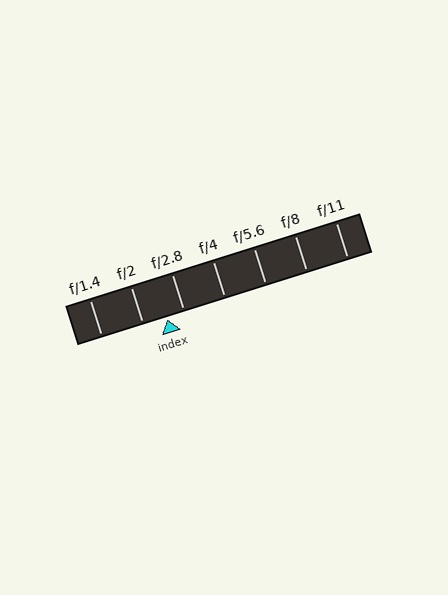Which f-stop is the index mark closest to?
The index mark is closest to f/2.8.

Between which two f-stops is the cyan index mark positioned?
The index mark is between f/2 and f/2.8.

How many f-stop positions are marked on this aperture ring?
There are 7 f-stop positions marked.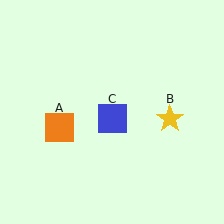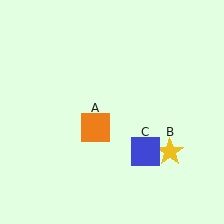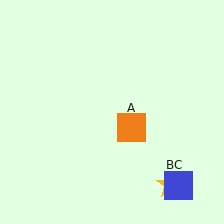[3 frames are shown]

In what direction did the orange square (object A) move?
The orange square (object A) moved right.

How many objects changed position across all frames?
3 objects changed position: orange square (object A), yellow star (object B), blue square (object C).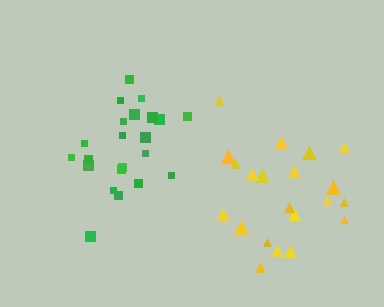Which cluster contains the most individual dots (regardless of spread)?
Green (22).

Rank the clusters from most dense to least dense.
green, yellow.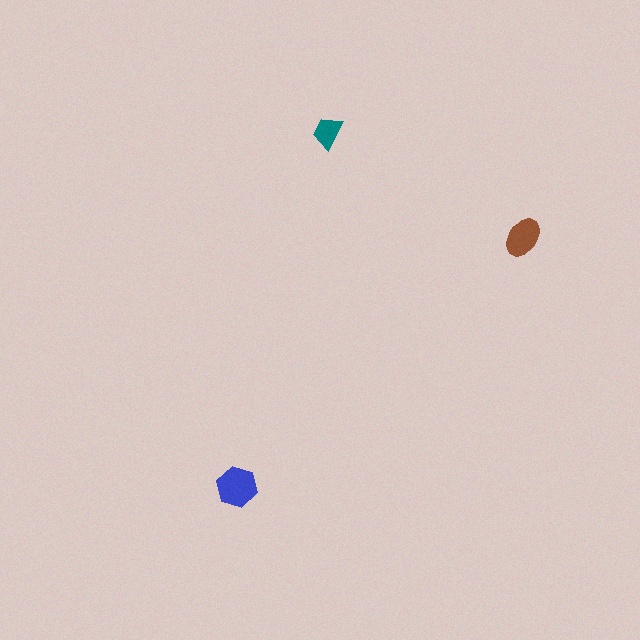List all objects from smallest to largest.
The teal trapezoid, the brown ellipse, the blue hexagon.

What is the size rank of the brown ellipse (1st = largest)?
2nd.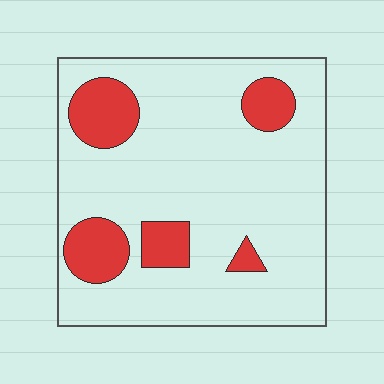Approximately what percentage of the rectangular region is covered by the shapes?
Approximately 20%.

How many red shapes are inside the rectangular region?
5.